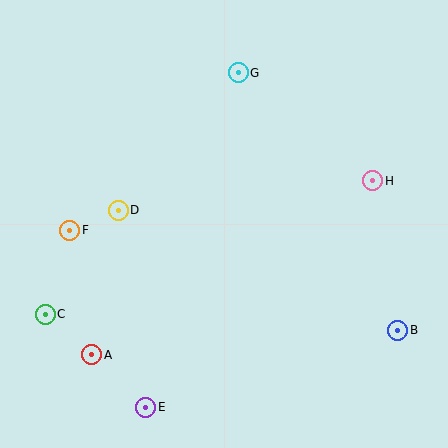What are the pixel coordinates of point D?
Point D is at (118, 210).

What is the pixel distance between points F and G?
The distance between F and G is 231 pixels.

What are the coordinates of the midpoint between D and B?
The midpoint between D and B is at (258, 270).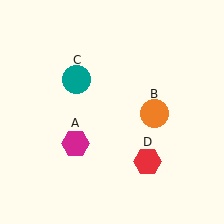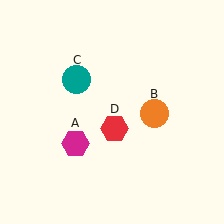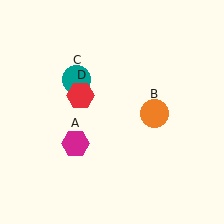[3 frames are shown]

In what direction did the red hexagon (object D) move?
The red hexagon (object D) moved up and to the left.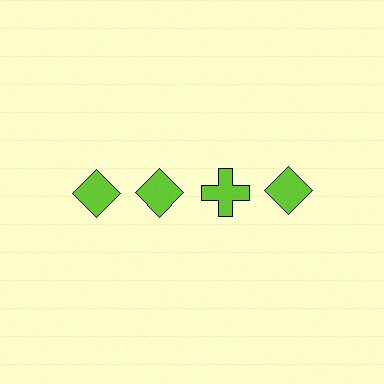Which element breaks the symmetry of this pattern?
The lime cross in the top row, center column breaks the symmetry. All other shapes are lime diamonds.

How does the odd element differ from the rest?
It has a different shape: cross instead of diamond.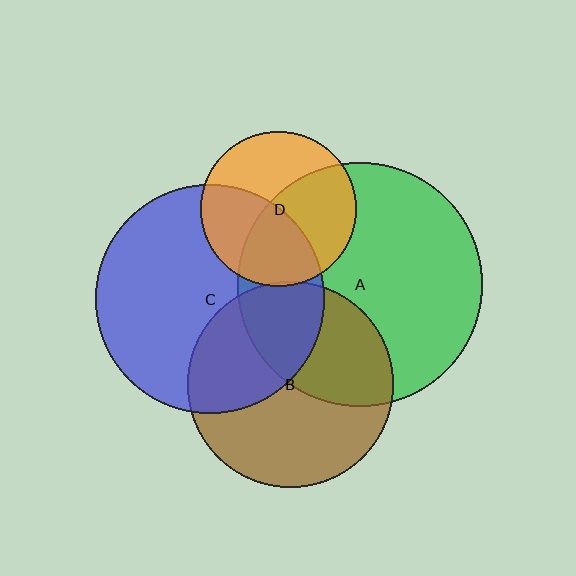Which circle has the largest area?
Circle A (green).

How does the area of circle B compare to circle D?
Approximately 1.8 times.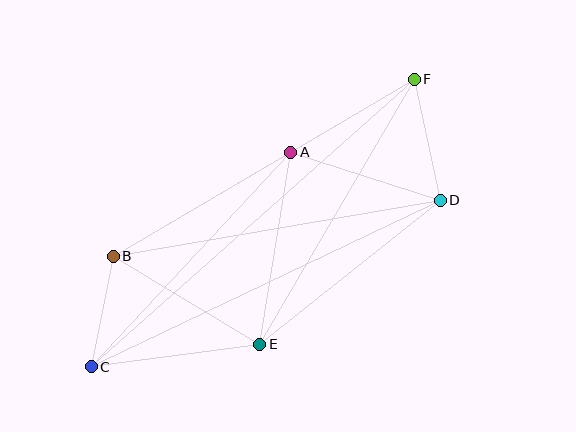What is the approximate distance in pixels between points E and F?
The distance between E and F is approximately 307 pixels.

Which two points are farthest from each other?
Points C and F are farthest from each other.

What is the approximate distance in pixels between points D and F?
The distance between D and F is approximately 124 pixels.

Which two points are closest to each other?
Points B and C are closest to each other.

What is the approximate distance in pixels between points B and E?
The distance between B and E is approximately 171 pixels.